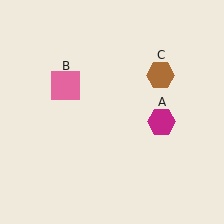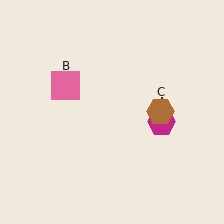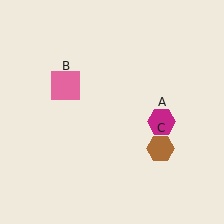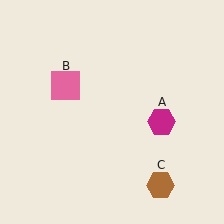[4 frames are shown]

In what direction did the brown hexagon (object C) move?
The brown hexagon (object C) moved down.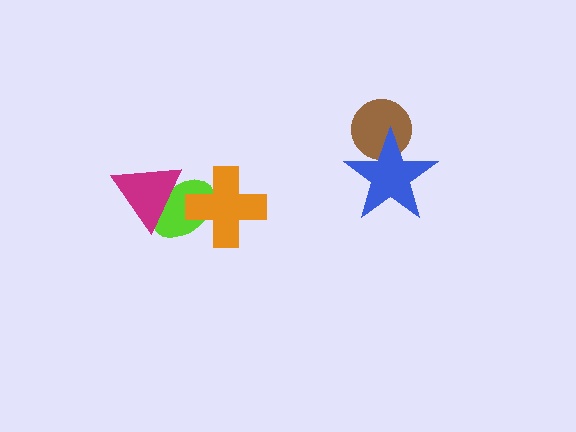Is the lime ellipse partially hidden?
Yes, it is partially covered by another shape.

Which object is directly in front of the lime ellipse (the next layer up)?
The magenta triangle is directly in front of the lime ellipse.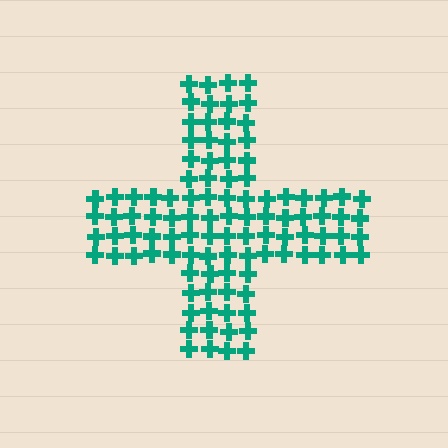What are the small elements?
The small elements are crosses.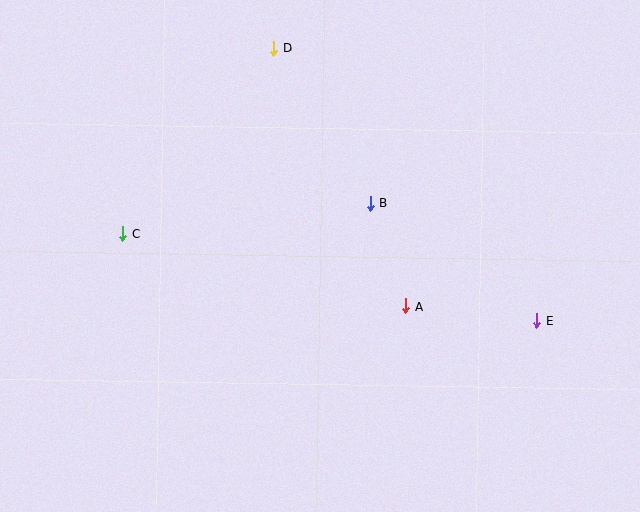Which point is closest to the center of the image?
Point B at (370, 203) is closest to the center.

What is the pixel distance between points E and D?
The distance between E and D is 378 pixels.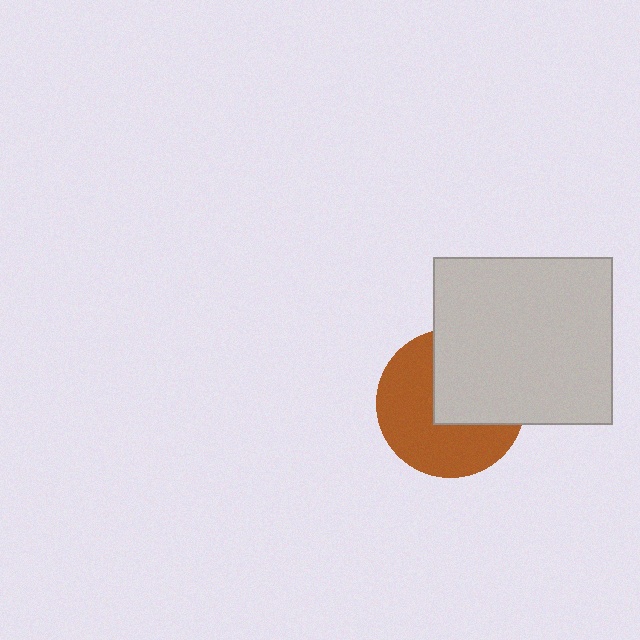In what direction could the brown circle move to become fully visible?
The brown circle could move toward the lower-left. That would shift it out from behind the light gray rectangle entirely.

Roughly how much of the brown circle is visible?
About half of it is visible (roughly 56%).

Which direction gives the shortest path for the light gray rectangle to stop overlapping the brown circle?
Moving toward the upper-right gives the shortest separation.